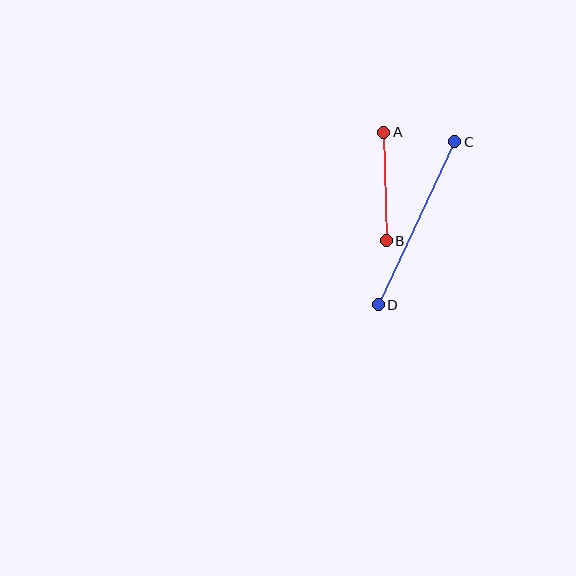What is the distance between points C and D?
The distance is approximately 180 pixels.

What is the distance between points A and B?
The distance is approximately 108 pixels.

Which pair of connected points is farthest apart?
Points C and D are farthest apart.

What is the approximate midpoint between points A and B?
The midpoint is at approximately (385, 186) pixels.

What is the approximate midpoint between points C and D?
The midpoint is at approximately (417, 223) pixels.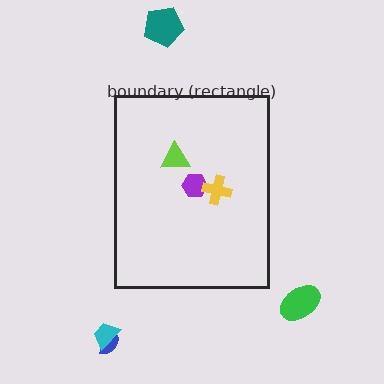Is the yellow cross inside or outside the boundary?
Inside.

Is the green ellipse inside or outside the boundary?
Outside.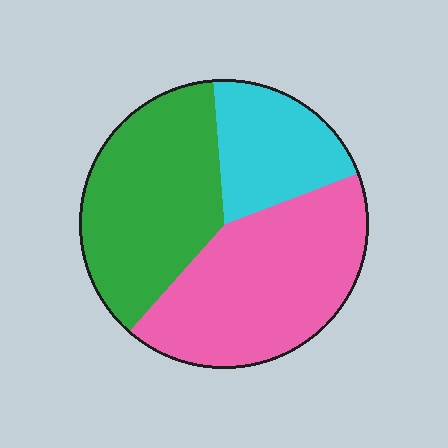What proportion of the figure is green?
Green takes up between a quarter and a half of the figure.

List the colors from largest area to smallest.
From largest to smallest: pink, green, cyan.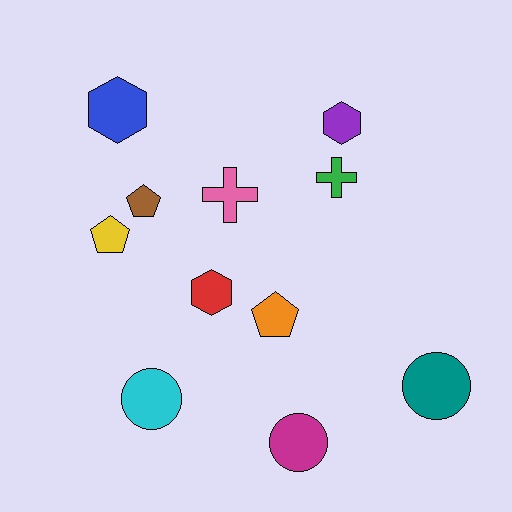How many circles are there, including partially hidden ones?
There are 3 circles.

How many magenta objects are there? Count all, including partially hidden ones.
There is 1 magenta object.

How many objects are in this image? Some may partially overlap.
There are 11 objects.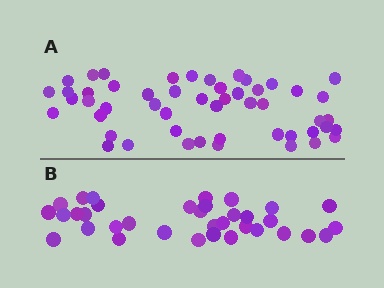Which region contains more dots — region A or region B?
Region A (the top region) has more dots.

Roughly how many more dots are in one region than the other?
Region A has approximately 15 more dots than region B.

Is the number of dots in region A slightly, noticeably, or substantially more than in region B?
Region A has substantially more. The ratio is roughly 1.5 to 1.